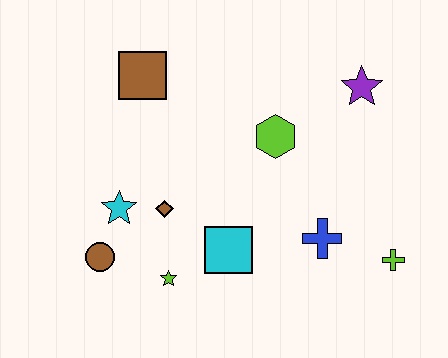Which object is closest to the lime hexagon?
The purple star is closest to the lime hexagon.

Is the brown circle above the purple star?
No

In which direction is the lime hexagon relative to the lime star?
The lime hexagon is above the lime star.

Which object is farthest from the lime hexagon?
The brown circle is farthest from the lime hexagon.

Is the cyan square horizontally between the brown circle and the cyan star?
No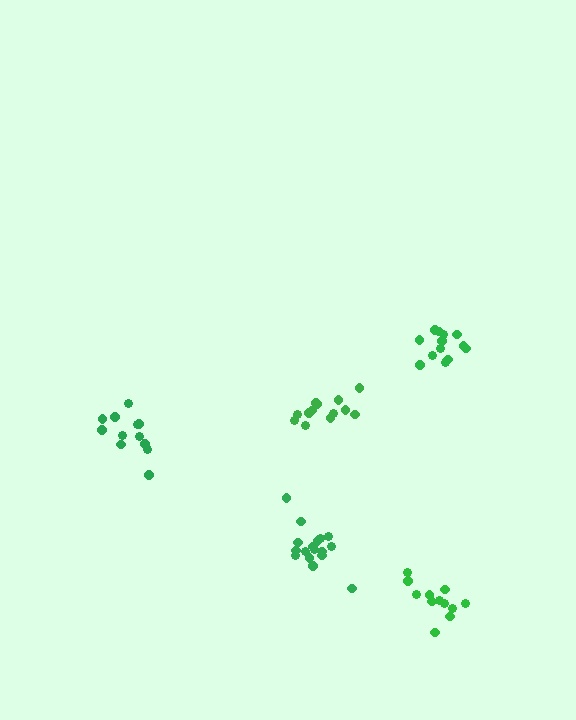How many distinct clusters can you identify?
There are 5 distinct clusters.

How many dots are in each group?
Group 1: 13 dots, Group 2: 13 dots, Group 3: 12 dots, Group 4: 12 dots, Group 5: 17 dots (67 total).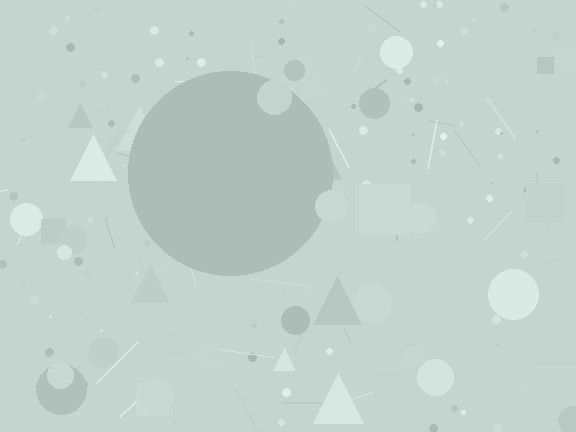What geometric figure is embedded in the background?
A circle is embedded in the background.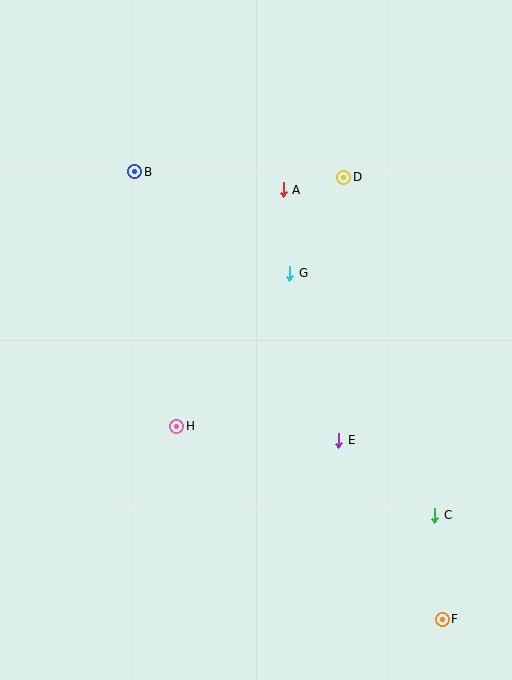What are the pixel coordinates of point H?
Point H is at (177, 426).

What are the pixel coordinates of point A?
Point A is at (283, 190).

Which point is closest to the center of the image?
Point G at (290, 273) is closest to the center.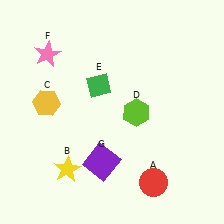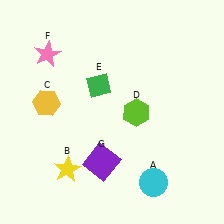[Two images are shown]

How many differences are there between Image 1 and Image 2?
There is 1 difference between the two images.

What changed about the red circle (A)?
In Image 1, A is red. In Image 2, it changed to cyan.